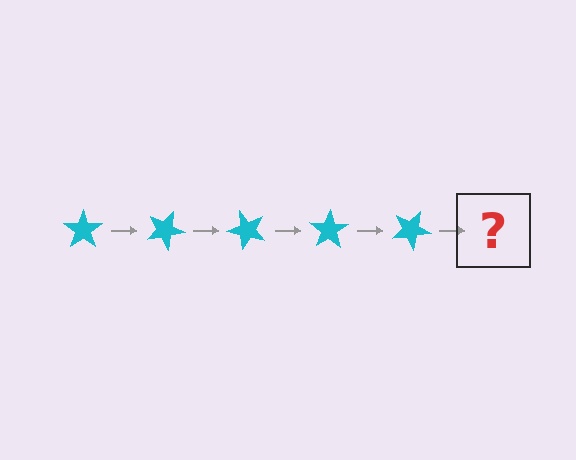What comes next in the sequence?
The next element should be a cyan star rotated 125 degrees.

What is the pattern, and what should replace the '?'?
The pattern is that the star rotates 25 degrees each step. The '?' should be a cyan star rotated 125 degrees.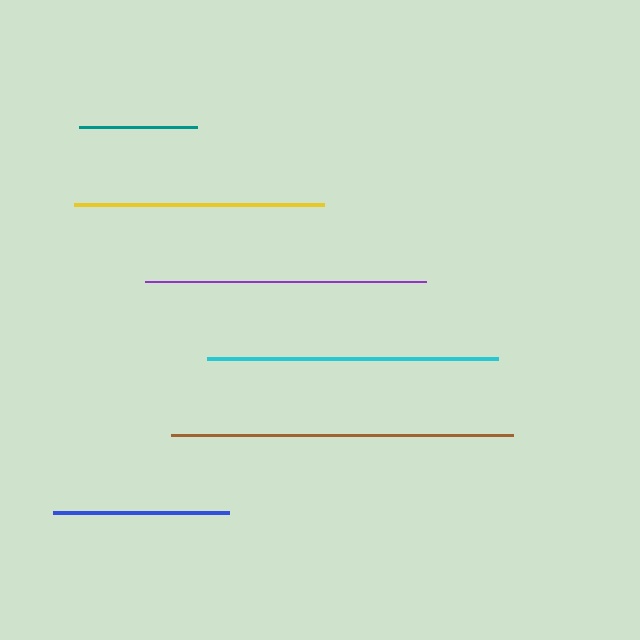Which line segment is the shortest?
The teal line is the shortest at approximately 119 pixels.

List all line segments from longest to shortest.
From longest to shortest: brown, cyan, purple, yellow, blue, teal.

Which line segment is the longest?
The brown line is the longest at approximately 341 pixels.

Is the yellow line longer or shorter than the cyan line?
The cyan line is longer than the yellow line.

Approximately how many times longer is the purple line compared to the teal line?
The purple line is approximately 2.4 times the length of the teal line.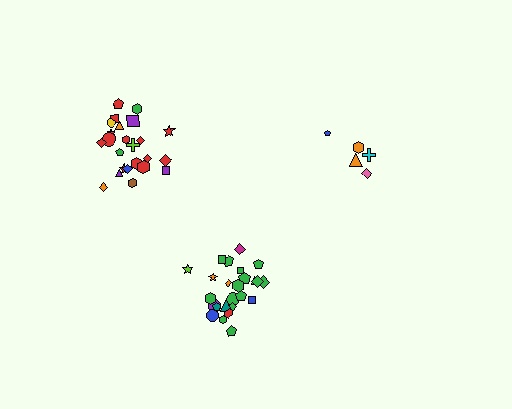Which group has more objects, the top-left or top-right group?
The top-left group.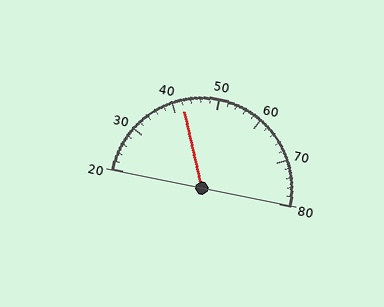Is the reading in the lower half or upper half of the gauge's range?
The reading is in the lower half of the range (20 to 80).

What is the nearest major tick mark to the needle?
The nearest major tick mark is 40.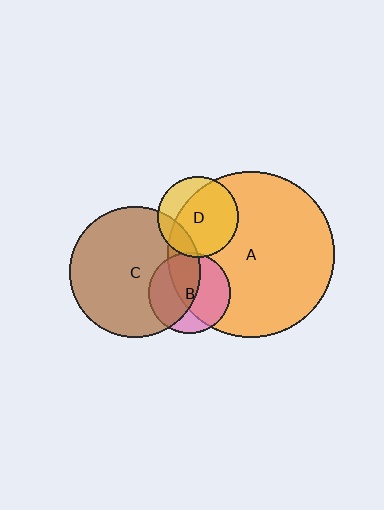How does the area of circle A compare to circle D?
Approximately 4.2 times.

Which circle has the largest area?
Circle A (orange).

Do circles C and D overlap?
Yes.